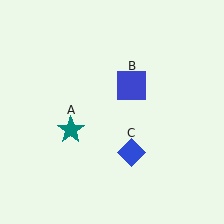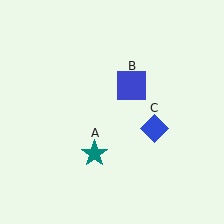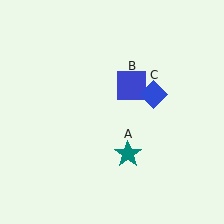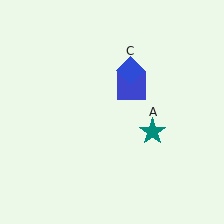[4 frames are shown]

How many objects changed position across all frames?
2 objects changed position: teal star (object A), blue diamond (object C).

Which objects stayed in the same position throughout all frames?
Blue square (object B) remained stationary.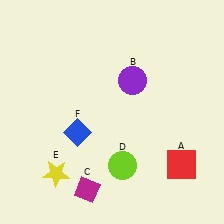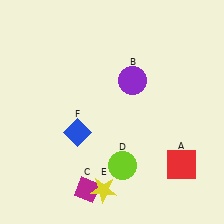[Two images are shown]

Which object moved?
The yellow star (E) moved right.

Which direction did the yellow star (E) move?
The yellow star (E) moved right.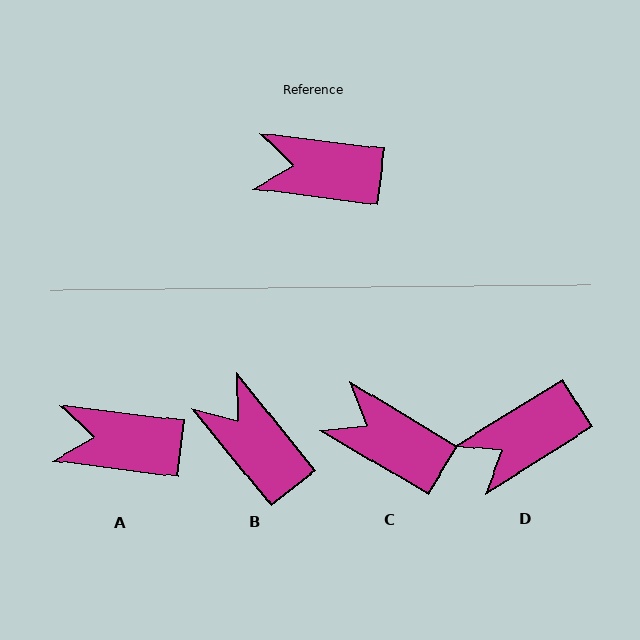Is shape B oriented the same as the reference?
No, it is off by about 44 degrees.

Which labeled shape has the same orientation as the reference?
A.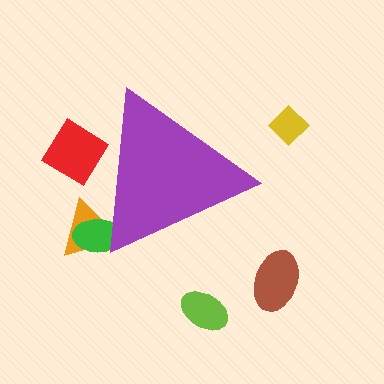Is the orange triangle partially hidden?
Yes, the orange triangle is partially hidden behind the purple triangle.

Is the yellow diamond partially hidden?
No, the yellow diamond is fully visible.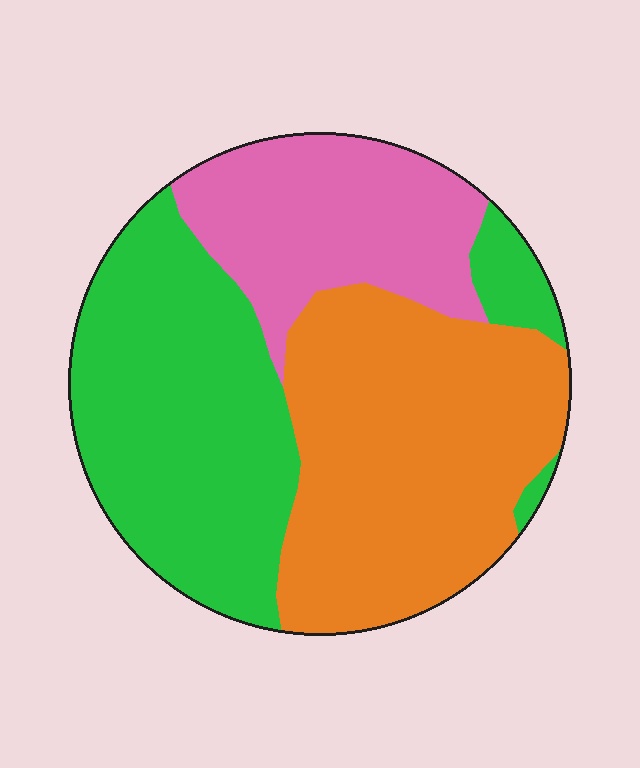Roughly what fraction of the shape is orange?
Orange takes up between a quarter and a half of the shape.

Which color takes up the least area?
Pink, at roughly 20%.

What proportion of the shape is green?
Green covers roughly 40% of the shape.